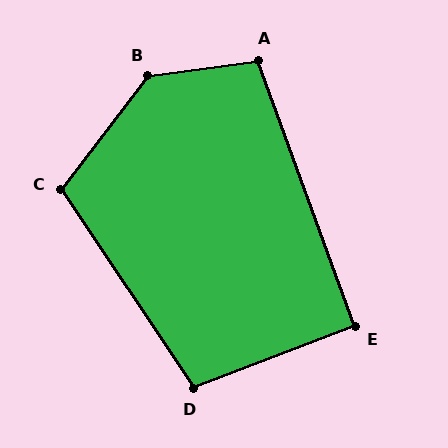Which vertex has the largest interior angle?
B, at approximately 135 degrees.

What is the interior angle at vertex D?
Approximately 103 degrees (obtuse).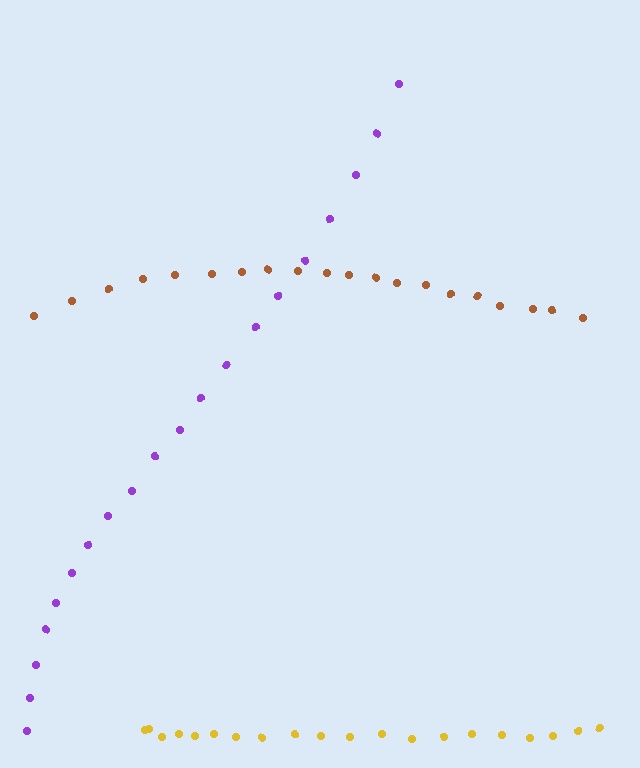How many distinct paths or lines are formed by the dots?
There are 3 distinct paths.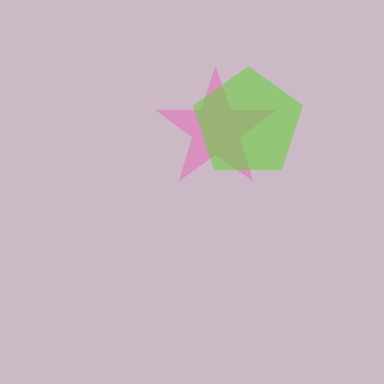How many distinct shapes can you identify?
There are 2 distinct shapes: a pink star, a lime pentagon.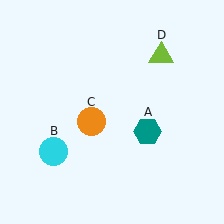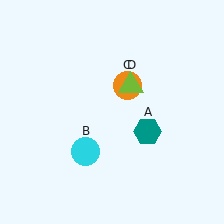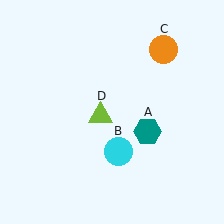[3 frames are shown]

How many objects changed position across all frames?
3 objects changed position: cyan circle (object B), orange circle (object C), lime triangle (object D).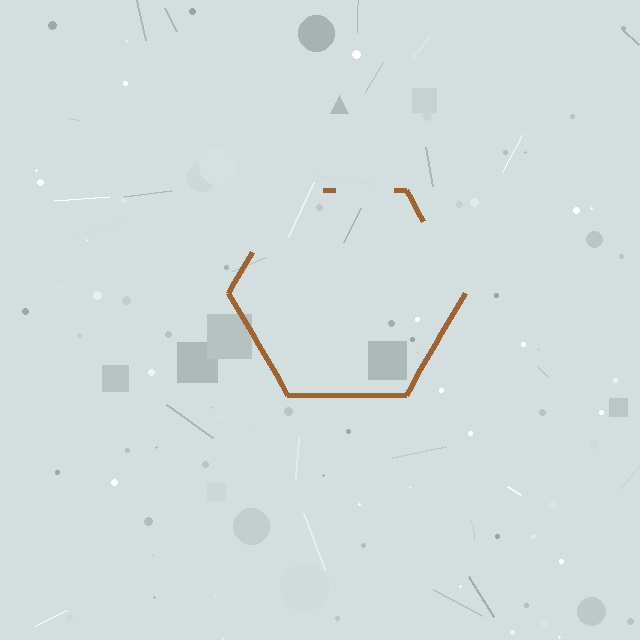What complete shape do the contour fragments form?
The contour fragments form a hexagon.